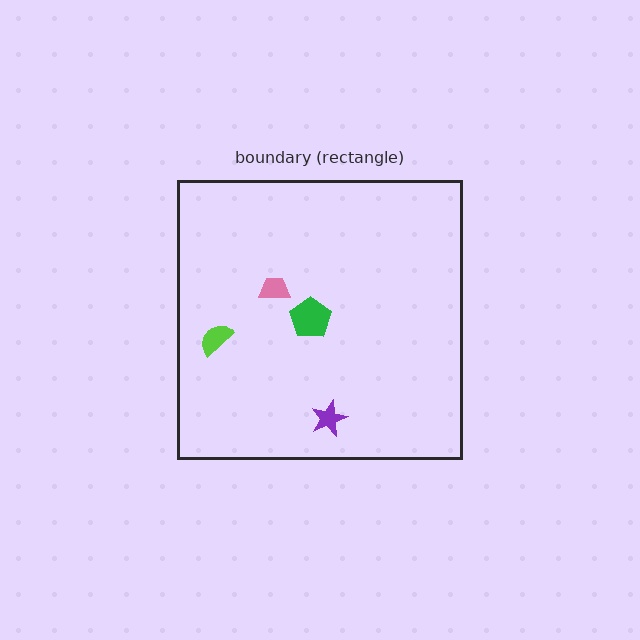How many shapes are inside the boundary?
4 inside, 0 outside.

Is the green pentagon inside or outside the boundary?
Inside.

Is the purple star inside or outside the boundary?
Inside.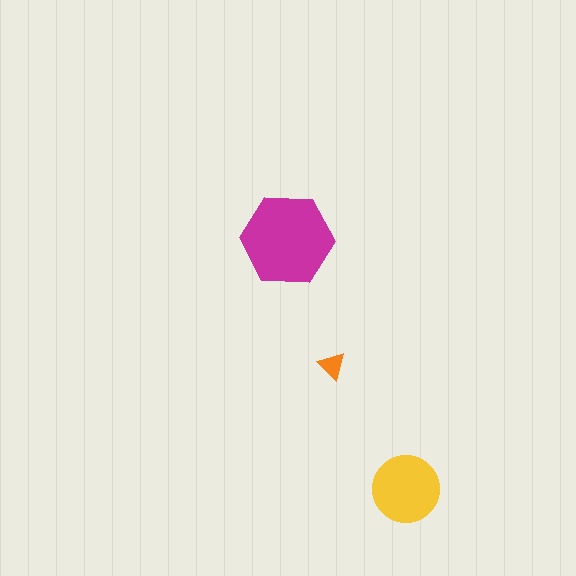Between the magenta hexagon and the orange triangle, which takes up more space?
The magenta hexagon.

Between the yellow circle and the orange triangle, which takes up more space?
The yellow circle.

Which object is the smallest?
The orange triangle.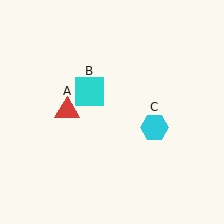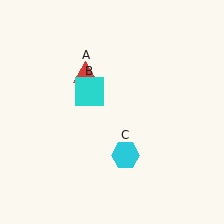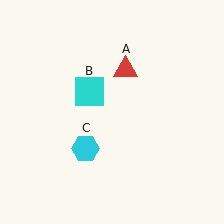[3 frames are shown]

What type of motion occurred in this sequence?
The red triangle (object A), cyan hexagon (object C) rotated clockwise around the center of the scene.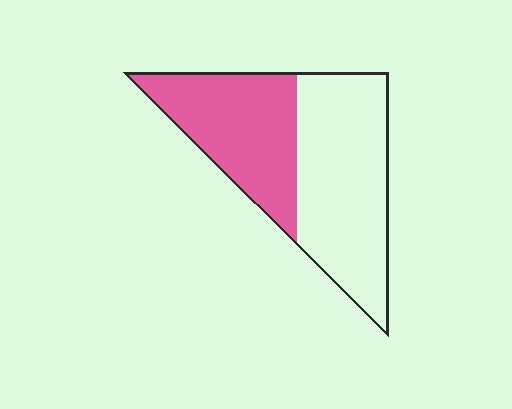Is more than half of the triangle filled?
No.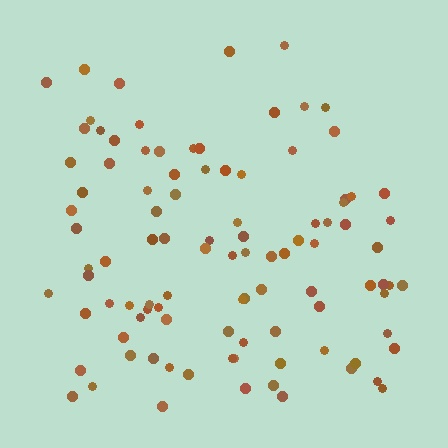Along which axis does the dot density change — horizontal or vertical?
Vertical.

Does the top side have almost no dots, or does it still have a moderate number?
Still a moderate number, just noticeably fewer than the bottom.